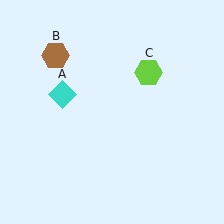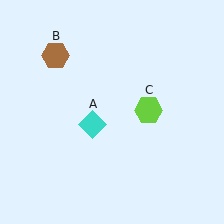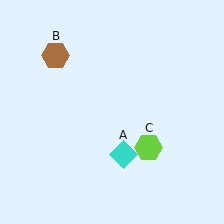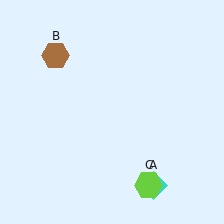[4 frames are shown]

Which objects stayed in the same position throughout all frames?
Brown hexagon (object B) remained stationary.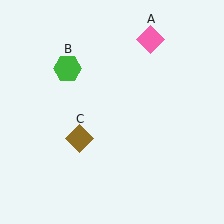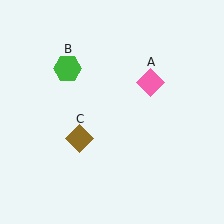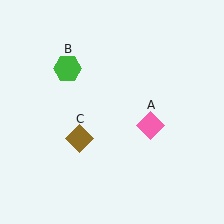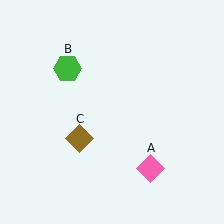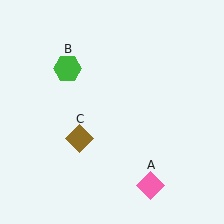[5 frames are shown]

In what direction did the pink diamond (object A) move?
The pink diamond (object A) moved down.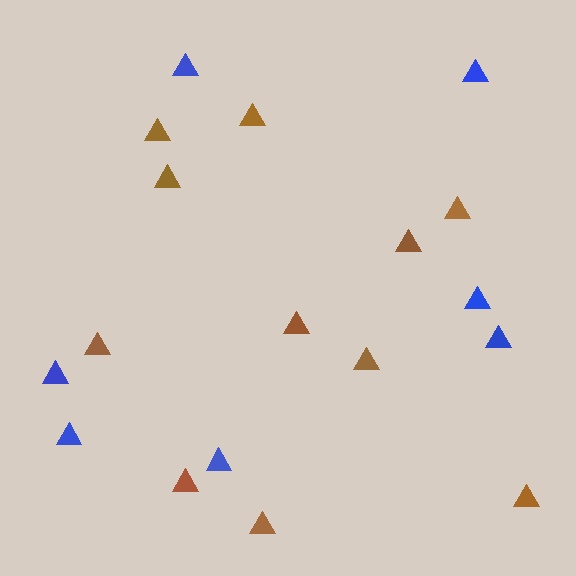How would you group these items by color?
There are 2 groups: one group of brown triangles (11) and one group of blue triangles (7).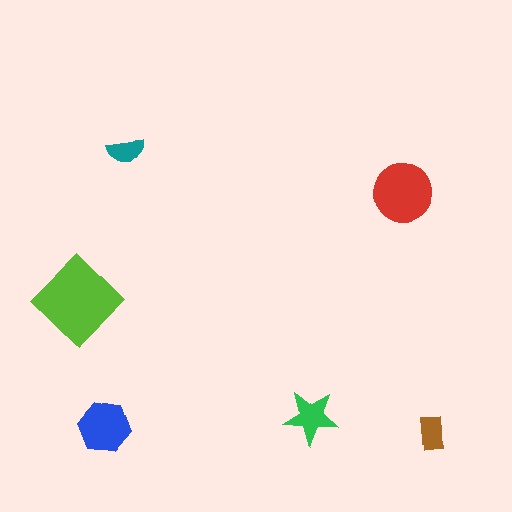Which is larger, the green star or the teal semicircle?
The green star.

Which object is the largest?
The lime diamond.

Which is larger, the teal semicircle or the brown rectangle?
The brown rectangle.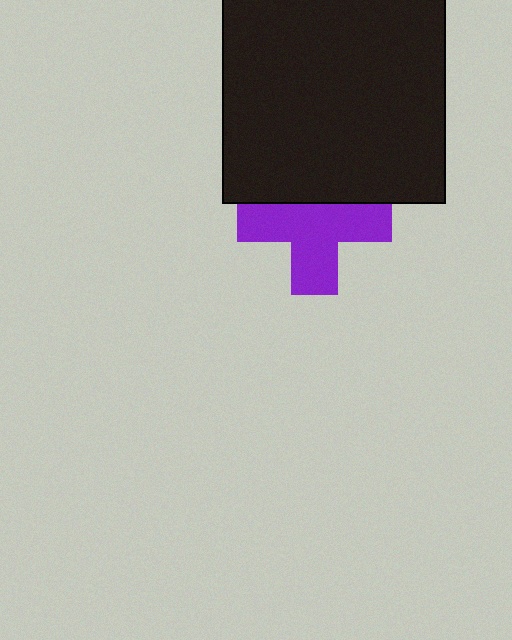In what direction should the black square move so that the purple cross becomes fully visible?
The black square should move up. That is the shortest direction to clear the overlap and leave the purple cross fully visible.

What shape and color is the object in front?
The object in front is a black square.